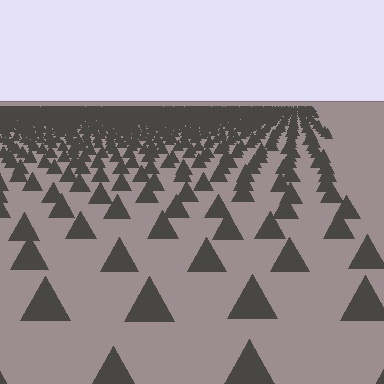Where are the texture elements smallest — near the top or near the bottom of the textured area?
Near the top.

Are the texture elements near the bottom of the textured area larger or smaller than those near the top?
Larger. Near the bottom, elements are closer to the viewer and appear at a bigger on-screen size.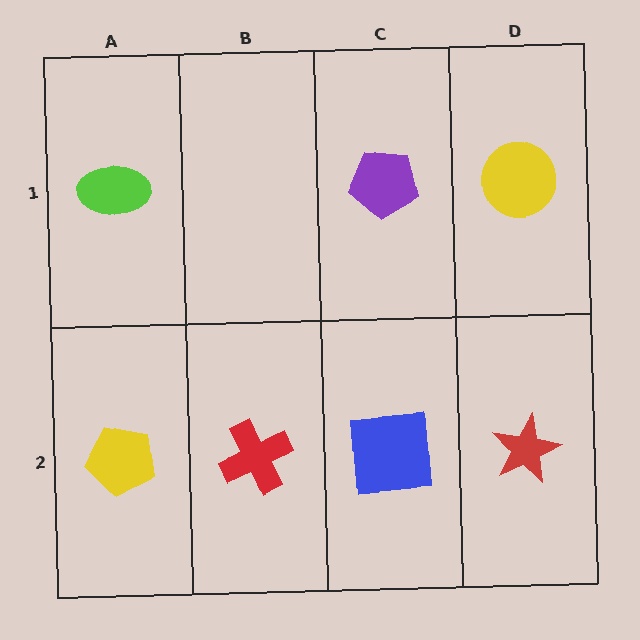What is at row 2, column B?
A red cross.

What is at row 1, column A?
A lime ellipse.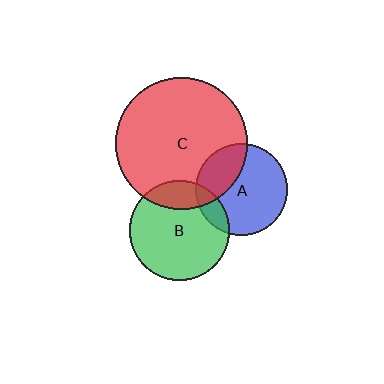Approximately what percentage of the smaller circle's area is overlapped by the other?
Approximately 15%.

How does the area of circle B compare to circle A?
Approximately 1.2 times.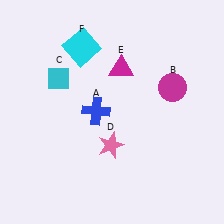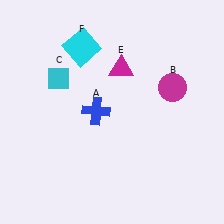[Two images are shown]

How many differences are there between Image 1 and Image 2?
There is 1 difference between the two images.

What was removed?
The pink star (D) was removed in Image 2.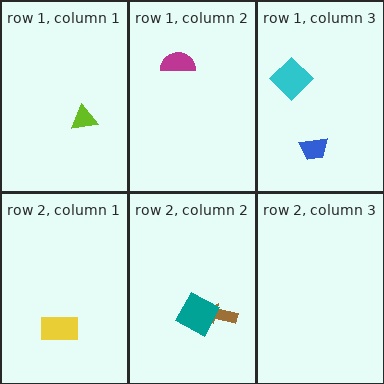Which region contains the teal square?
The row 2, column 2 region.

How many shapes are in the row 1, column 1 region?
1.